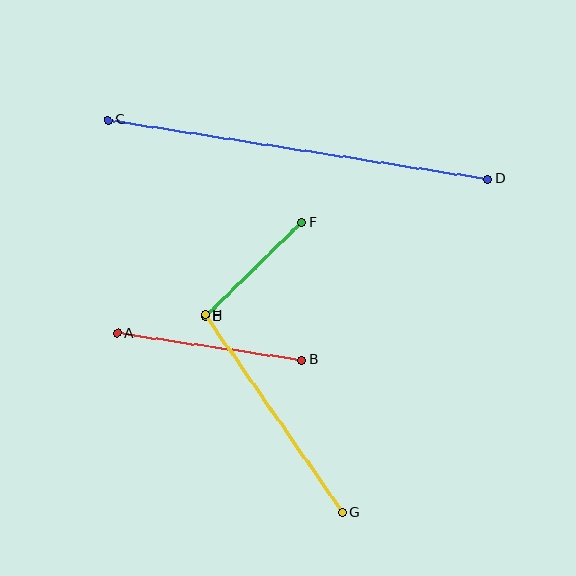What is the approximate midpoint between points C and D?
The midpoint is at approximately (298, 149) pixels.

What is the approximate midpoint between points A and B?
The midpoint is at approximately (209, 347) pixels.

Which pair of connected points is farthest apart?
Points C and D are farthest apart.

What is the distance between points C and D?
The distance is approximately 384 pixels.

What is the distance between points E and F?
The distance is approximately 135 pixels.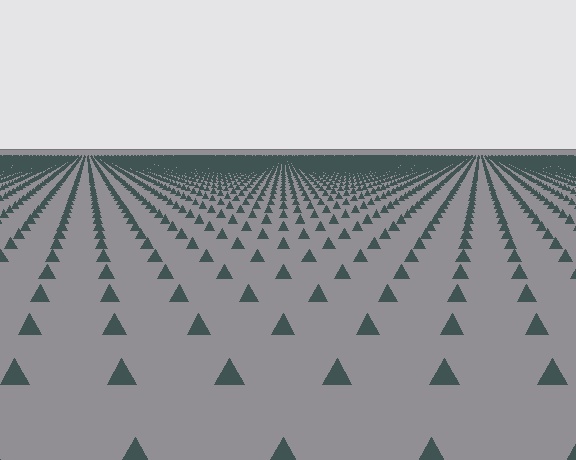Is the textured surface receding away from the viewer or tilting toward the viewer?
The surface is receding away from the viewer. Texture elements get smaller and denser toward the top.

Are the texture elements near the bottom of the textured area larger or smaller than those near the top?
Larger. Near the bottom, elements are closer to the viewer and appear at a bigger on-screen size.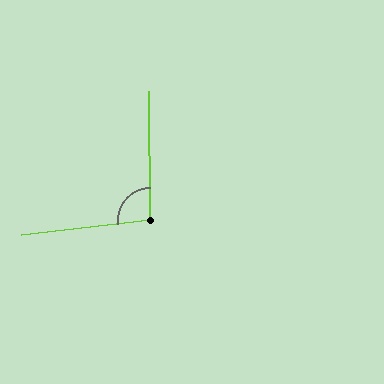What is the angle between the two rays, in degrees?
Approximately 96 degrees.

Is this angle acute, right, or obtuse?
It is obtuse.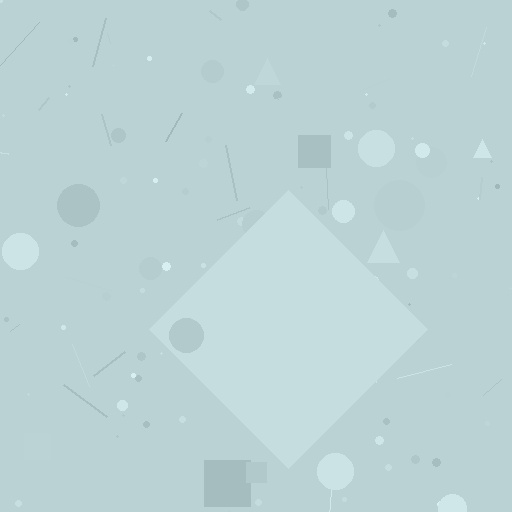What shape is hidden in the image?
A diamond is hidden in the image.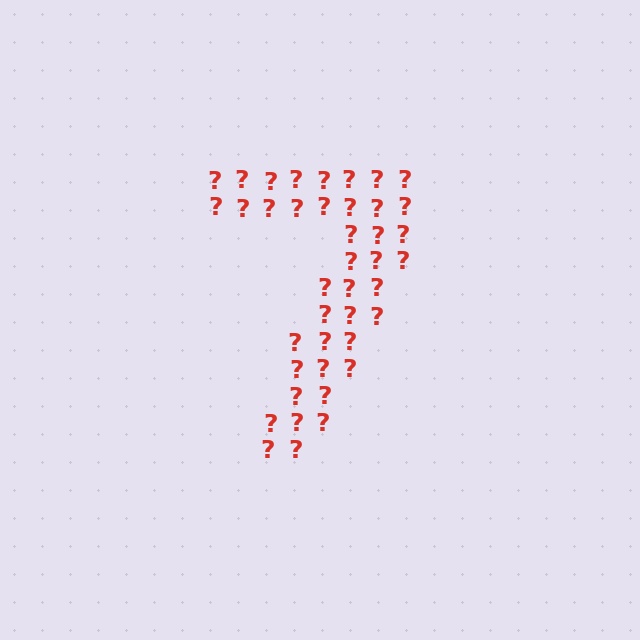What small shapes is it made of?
It is made of small question marks.